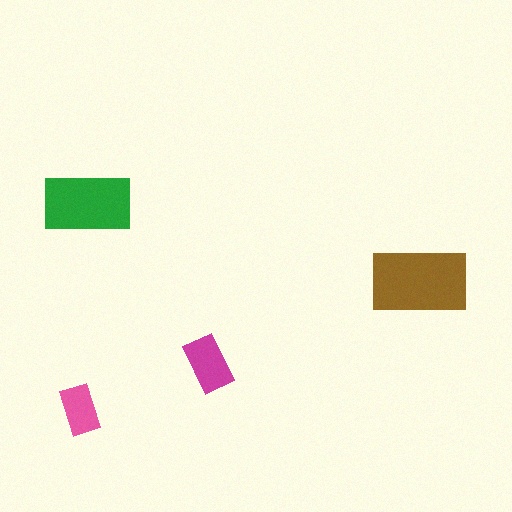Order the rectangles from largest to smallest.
the brown one, the green one, the magenta one, the pink one.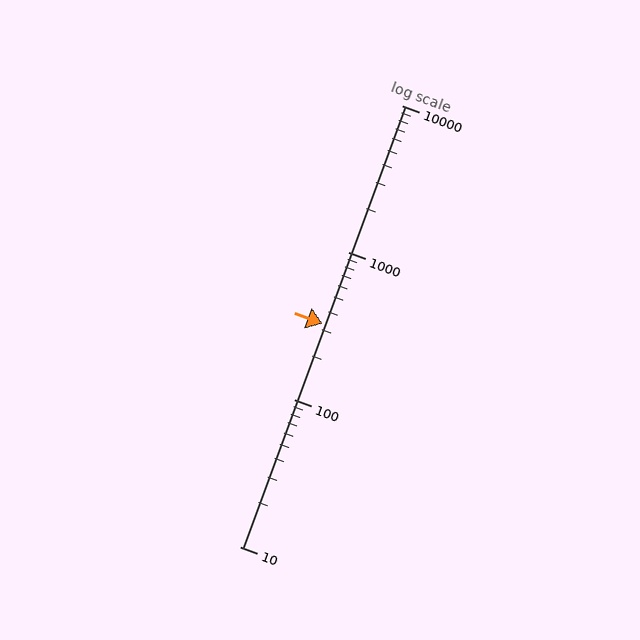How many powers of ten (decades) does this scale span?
The scale spans 3 decades, from 10 to 10000.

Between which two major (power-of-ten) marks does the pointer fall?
The pointer is between 100 and 1000.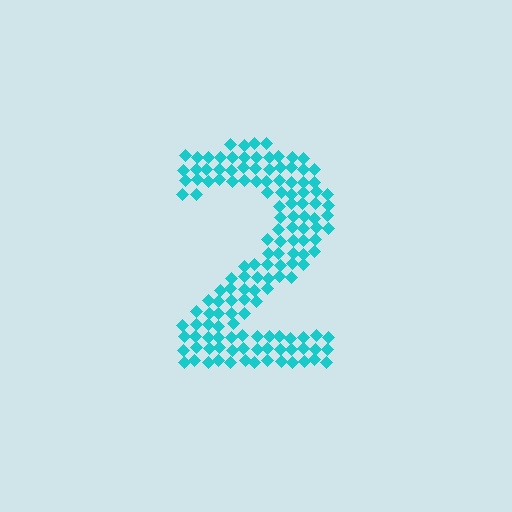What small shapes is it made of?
It is made of small diamonds.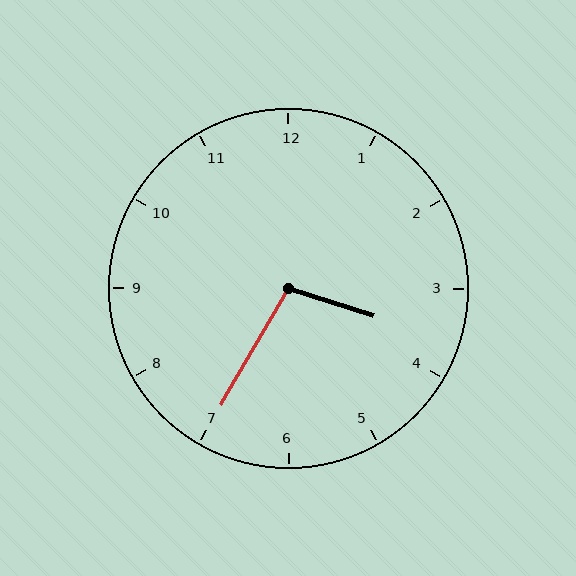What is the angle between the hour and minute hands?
Approximately 102 degrees.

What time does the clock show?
3:35.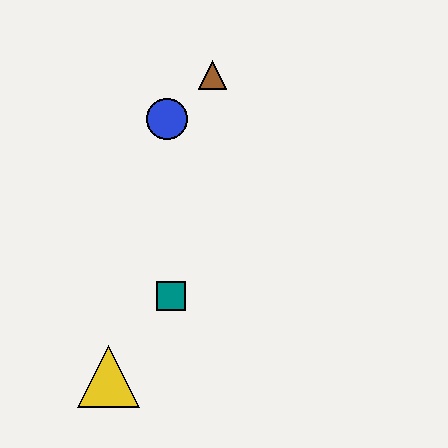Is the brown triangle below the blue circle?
No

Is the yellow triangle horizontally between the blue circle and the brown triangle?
No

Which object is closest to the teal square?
The yellow triangle is closest to the teal square.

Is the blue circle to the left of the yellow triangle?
No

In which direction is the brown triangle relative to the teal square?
The brown triangle is above the teal square.